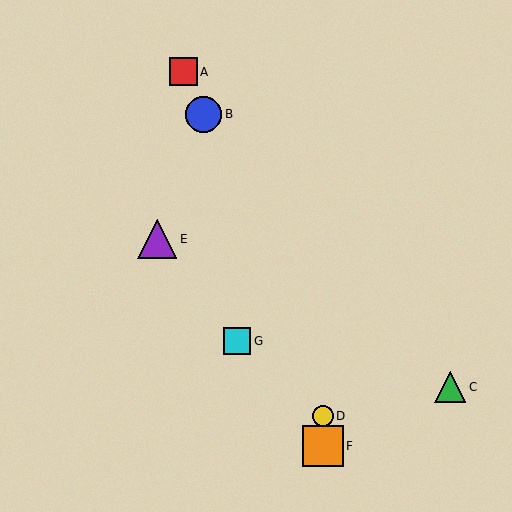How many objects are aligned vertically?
2 objects (D, F) are aligned vertically.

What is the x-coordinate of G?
Object G is at x≈237.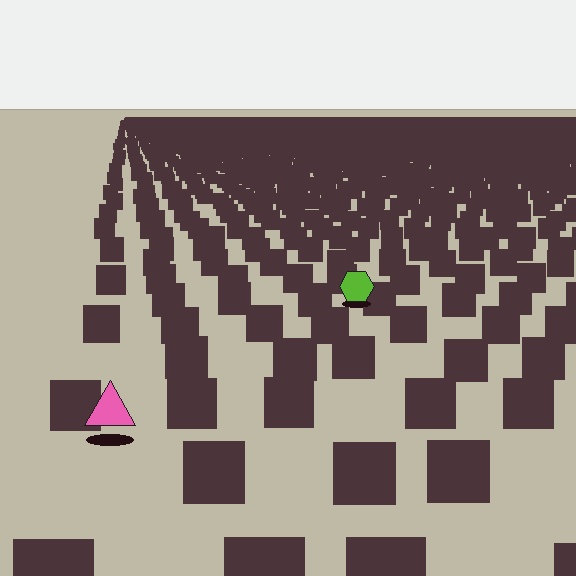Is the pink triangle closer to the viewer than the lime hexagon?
Yes. The pink triangle is closer — you can tell from the texture gradient: the ground texture is coarser near it.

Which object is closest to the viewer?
The pink triangle is closest. The texture marks near it are larger and more spread out.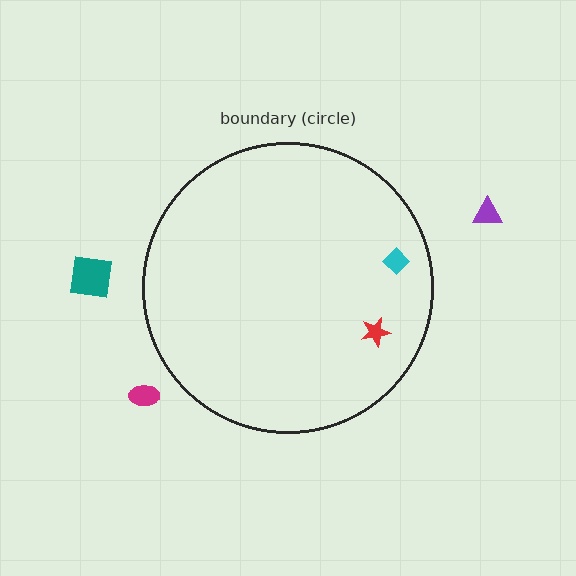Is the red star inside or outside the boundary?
Inside.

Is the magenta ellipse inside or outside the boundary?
Outside.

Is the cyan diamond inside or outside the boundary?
Inside.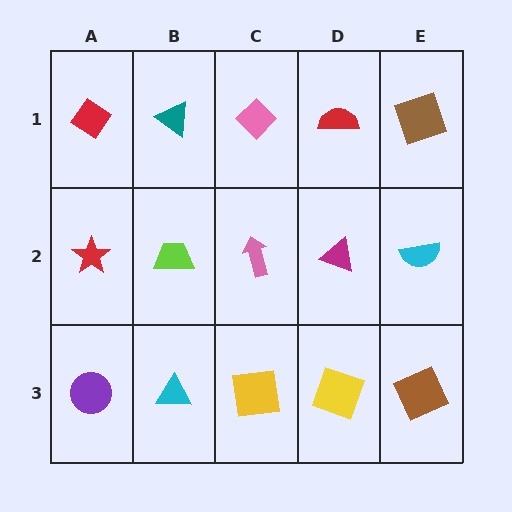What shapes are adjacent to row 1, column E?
A cyan semicircle (row 2, column E), a red semicircle (row 1, column D).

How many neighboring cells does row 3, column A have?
2.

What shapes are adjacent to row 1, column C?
A pink arrow (row 2, column C), a teal triangle (row 1, column B), a red semicircle (row 1, column D).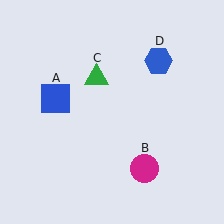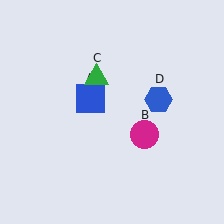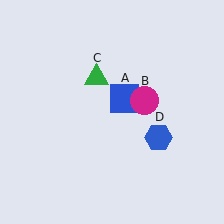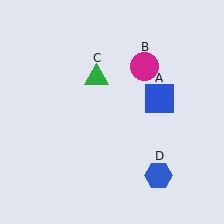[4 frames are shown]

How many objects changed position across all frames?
3 objects changed position: blue square (object A), magenta circle (object B), blue hexagon (object D).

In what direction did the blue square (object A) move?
The blue square (object A) moved right.